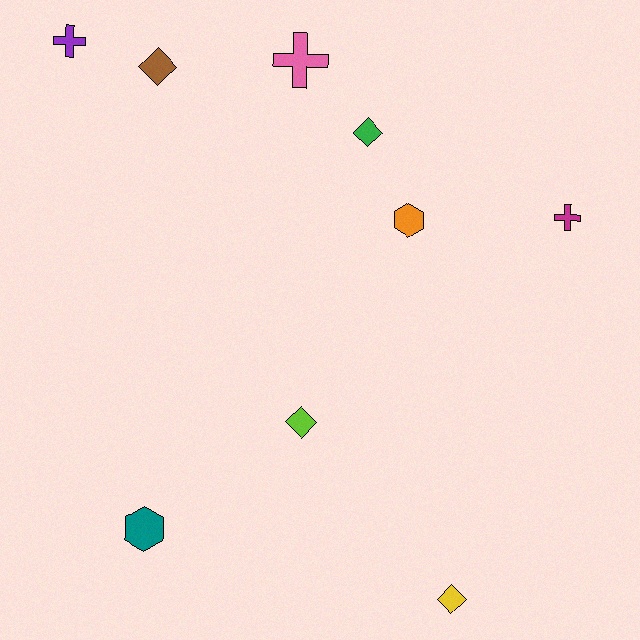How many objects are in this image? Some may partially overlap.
There are 9 objects.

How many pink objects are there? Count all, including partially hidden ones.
There is 1 pink object.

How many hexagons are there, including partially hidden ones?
There are 2 hexagons.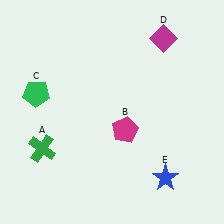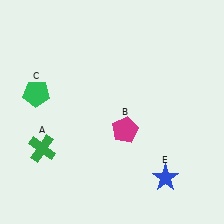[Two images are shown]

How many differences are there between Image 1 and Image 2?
There is 1 difference between the two images.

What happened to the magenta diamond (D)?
The magenta diamond (D) was removed in Image 2. It was in the top-right area of Image 1.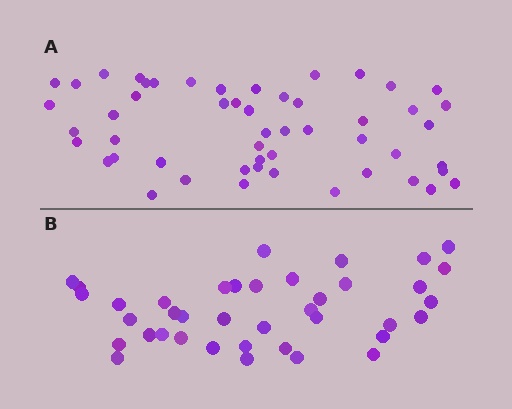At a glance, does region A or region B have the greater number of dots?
Region A (the top region) has more dots.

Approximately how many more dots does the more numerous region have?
Region A has approximately 15 more dots than region B.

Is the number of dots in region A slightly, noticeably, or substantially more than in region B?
Region A has noticeably more, but not dramatically so. The ratio is roughly 1.3 to 1.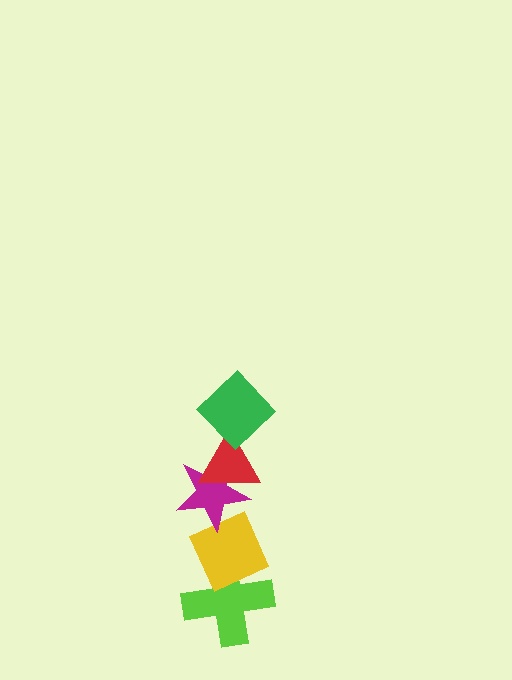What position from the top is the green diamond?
The green diamond is 1st from the top.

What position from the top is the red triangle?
The red triangle is 2nd from the top.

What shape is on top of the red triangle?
The green diamond is on top of the red triangle.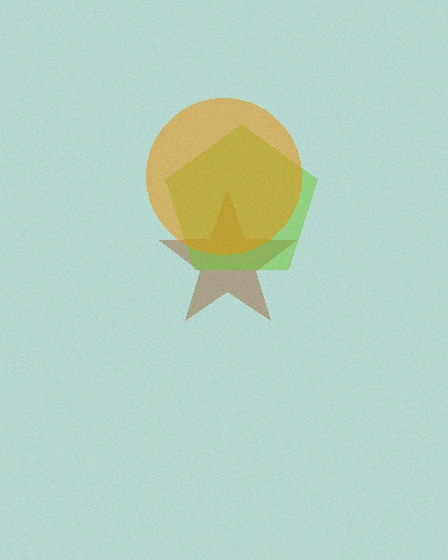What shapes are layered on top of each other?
The layered shapes are: a brown star, a lime pentagon, an orange circle.